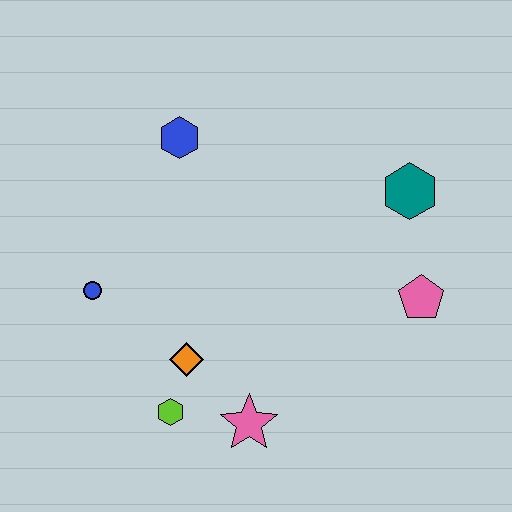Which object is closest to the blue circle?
The orange diamond is closest to the blue circle.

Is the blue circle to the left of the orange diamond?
Yes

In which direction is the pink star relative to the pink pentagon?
The pink star is to the left of the pink pentagon.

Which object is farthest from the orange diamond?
The teal hexagon is farthest from the orange diamond.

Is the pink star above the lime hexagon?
No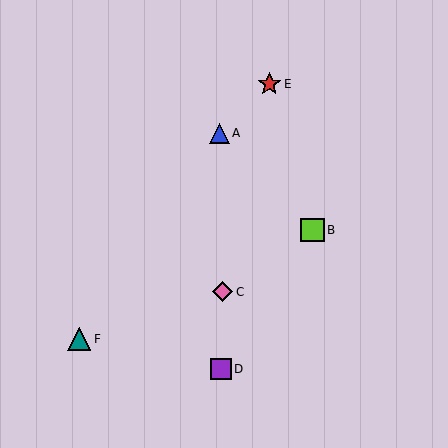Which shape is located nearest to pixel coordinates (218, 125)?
The blue triangle (labeled A) at (219, 133) is nearest to that location.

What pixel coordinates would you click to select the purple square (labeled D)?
Click at (221, 369) to select the purple square D.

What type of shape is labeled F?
Shape F is a teal triangle.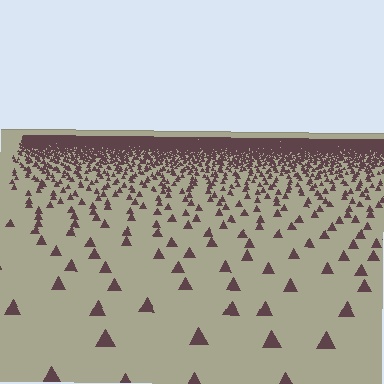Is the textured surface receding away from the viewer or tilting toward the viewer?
The surface is receding away from the viewer. Texture elements get smaller and denser toward the top.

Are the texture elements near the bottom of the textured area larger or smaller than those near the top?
Larger. Near the bottom, elements are closer to the viewer and appear at a bigger on-screen size.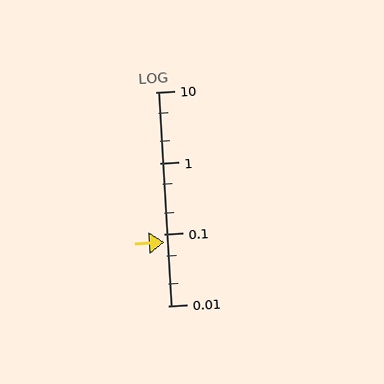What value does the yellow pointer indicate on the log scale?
The pointer indicates approximately 0.077.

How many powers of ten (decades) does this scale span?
The scale spans 3 decades, from 0.01 to 10.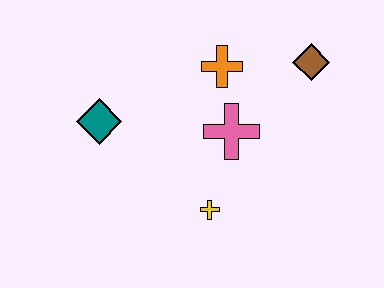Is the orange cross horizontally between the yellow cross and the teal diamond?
No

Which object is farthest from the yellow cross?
The brown diamond is farthest from the yellow cross.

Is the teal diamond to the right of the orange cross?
No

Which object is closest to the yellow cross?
The pink cross is closest to the yellow cross.